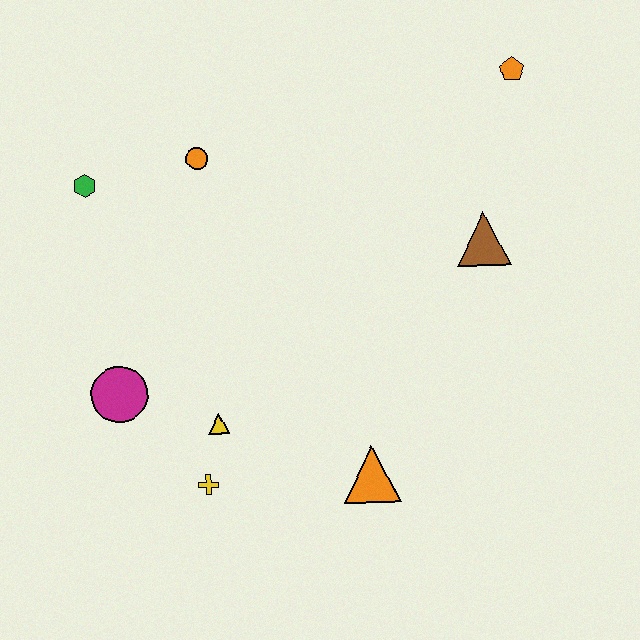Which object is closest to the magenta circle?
The yellow triangle is closest to the magenta circle.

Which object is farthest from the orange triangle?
The orange pentagon is farthest from the orange triangle.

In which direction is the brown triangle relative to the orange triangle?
The brown triangle is above the orange triangle.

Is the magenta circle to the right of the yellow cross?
No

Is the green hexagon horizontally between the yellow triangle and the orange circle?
No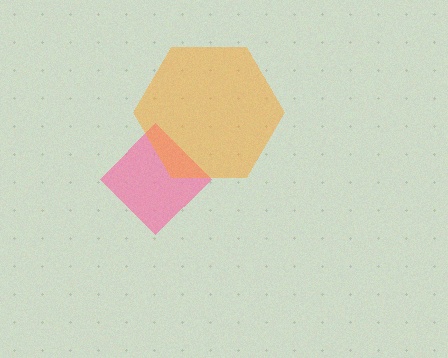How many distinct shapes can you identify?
There are 2 distinct shapes: a pink diamond, an orange hexagon.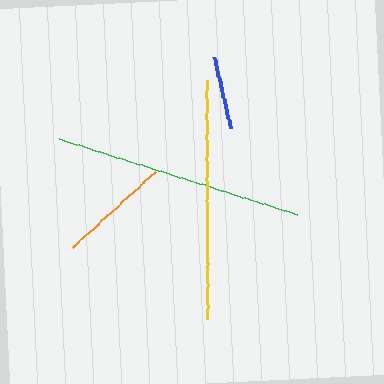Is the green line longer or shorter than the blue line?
The green line is longer than the blue line.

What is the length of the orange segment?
The orange segment is approximately 113 pixels long.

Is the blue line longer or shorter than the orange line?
The orange line is longer than the blue line.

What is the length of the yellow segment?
The yellow segment is approximately 240 pixels long.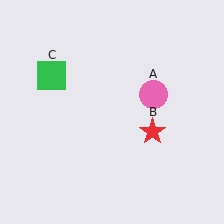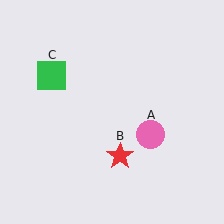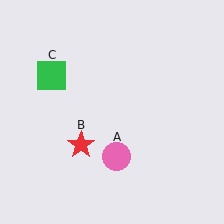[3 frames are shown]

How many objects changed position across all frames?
2 objects changed position: pink circle (object A), red star (object B).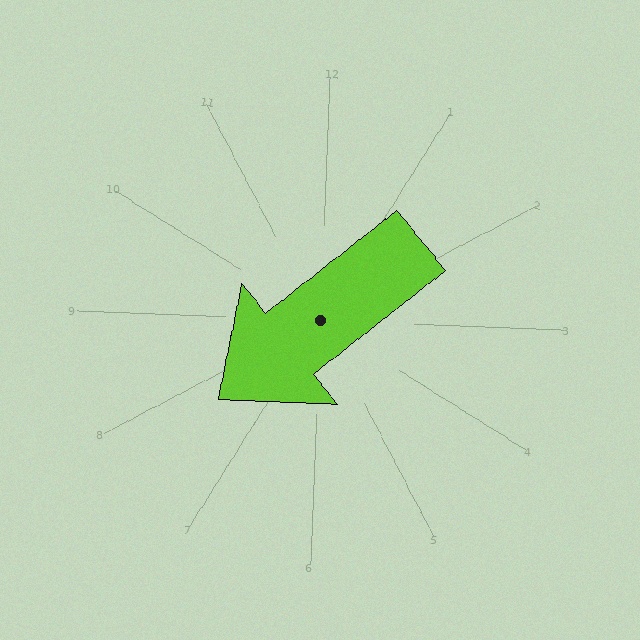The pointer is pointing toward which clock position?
Roughly 8 o'clock.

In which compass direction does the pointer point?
Southwest.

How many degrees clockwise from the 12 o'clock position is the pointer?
Approximately 230 degrees.